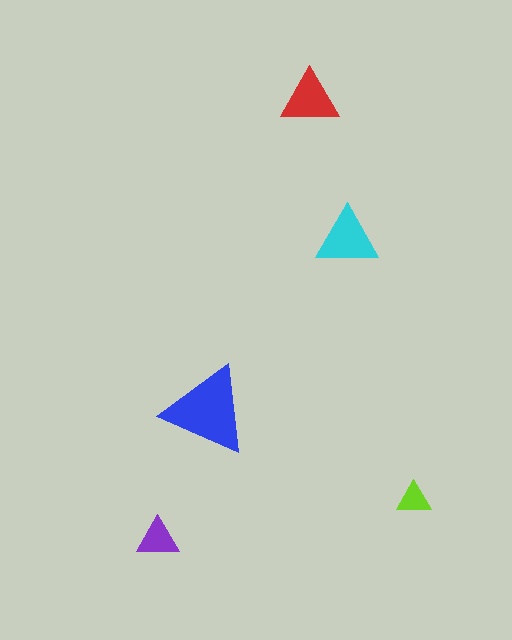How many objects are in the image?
There are 5 objects in the image.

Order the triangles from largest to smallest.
the blue one, the cyan one, the red one, the purple one, the lime one.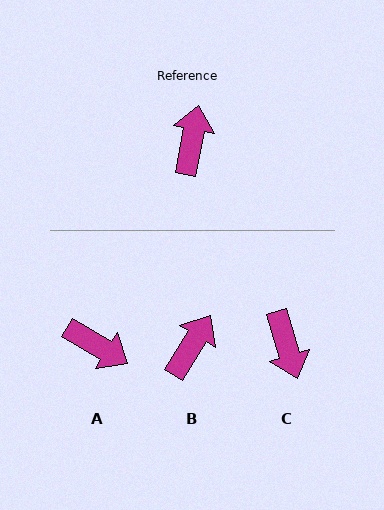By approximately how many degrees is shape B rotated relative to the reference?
Approximately 22 degrees clockwise.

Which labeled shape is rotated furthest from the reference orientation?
C, about 152 degrees away.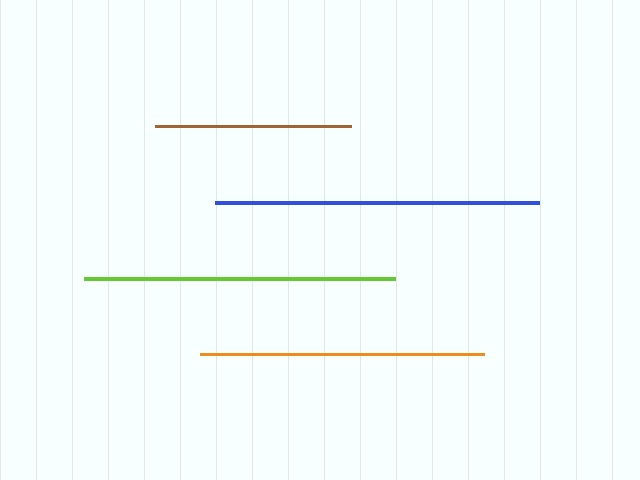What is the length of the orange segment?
The orange segment is approximately 284 pixels long.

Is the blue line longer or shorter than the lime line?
The blue line is longer than the lime line.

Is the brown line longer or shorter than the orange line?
The orange line is longer than the brown line.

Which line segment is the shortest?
The brown line is the shortest at approximately 196 pixels.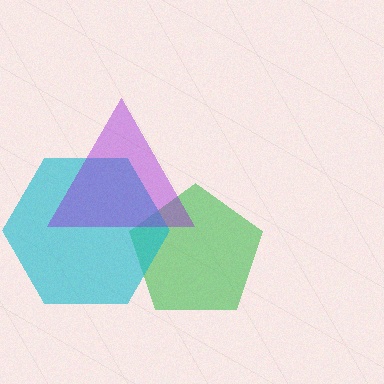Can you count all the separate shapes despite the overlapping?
Yes, there are 3 separate shapes.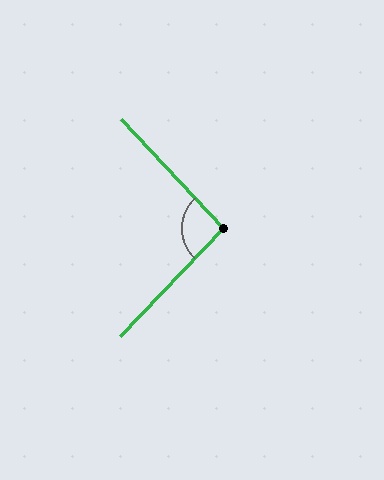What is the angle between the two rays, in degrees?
Approximately 93 degrees.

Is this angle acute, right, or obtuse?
It is approximately a right angle.